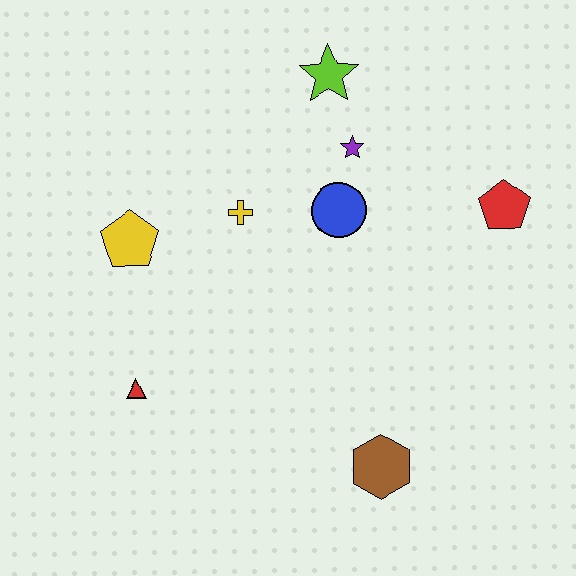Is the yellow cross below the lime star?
Yes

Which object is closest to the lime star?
The purple star is closest to the lime star.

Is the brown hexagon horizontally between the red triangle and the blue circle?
No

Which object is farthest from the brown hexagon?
The lime star is farthest from the brown hexagon.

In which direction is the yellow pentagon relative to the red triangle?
The yellow pentagon is above the red triangle.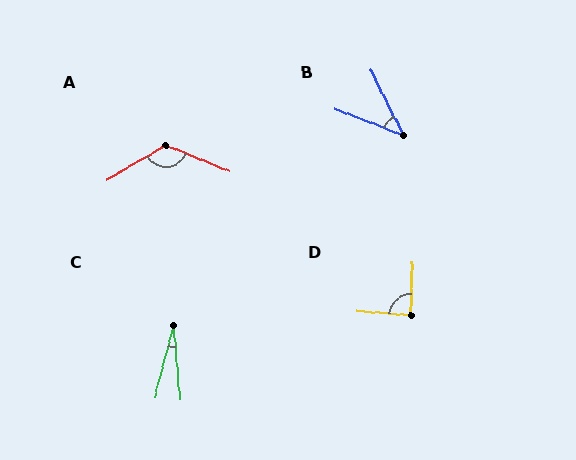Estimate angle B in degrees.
Approximately 42 degrees.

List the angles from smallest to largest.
C (20°), B (42°), D (87°), A (127°).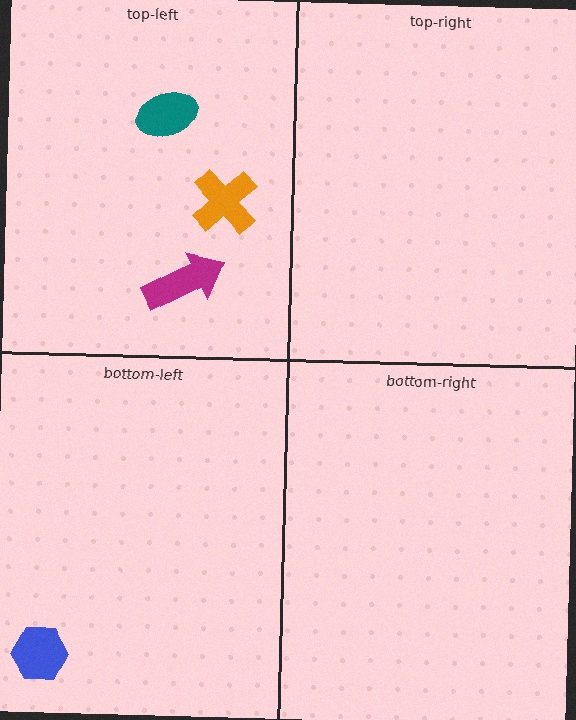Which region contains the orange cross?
The top-left region.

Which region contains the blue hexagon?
The bottom-left region.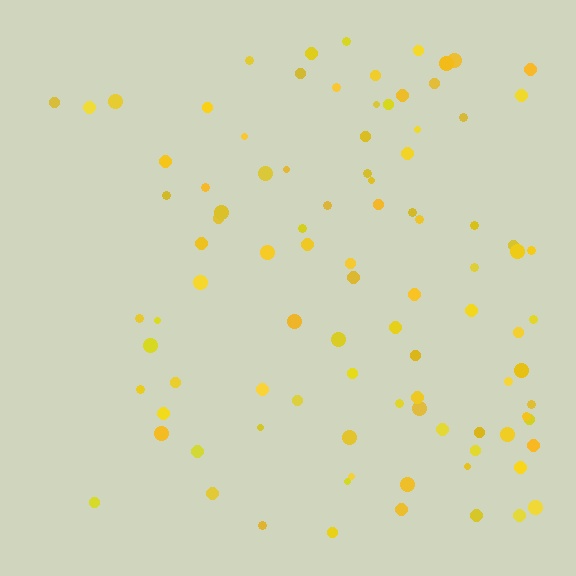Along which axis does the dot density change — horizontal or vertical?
Horizontal.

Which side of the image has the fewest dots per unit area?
The left.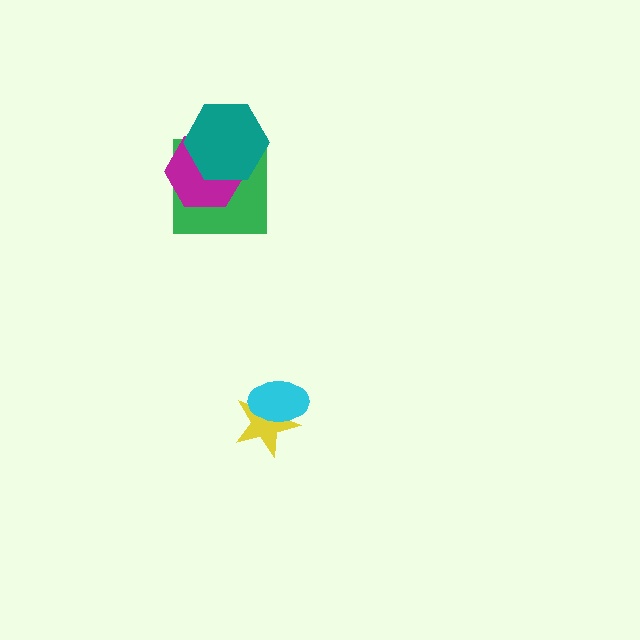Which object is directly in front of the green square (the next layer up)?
The magenta hexagon is directly in front of the green square.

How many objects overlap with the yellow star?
1 object overlaps with the yellow star.